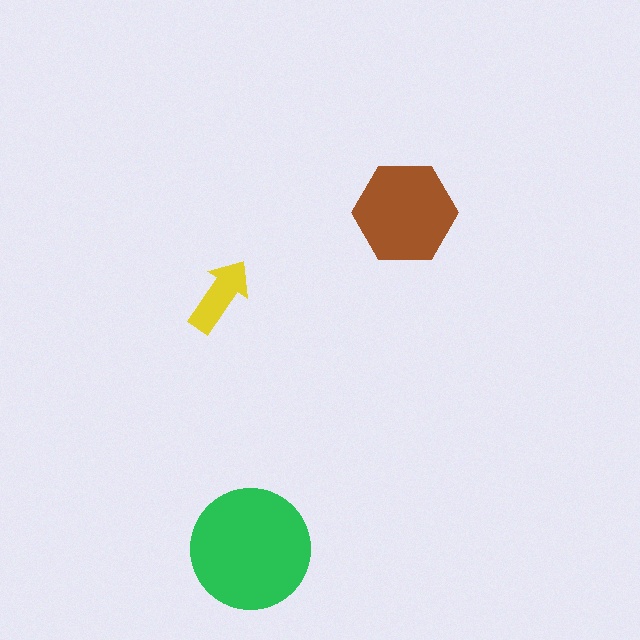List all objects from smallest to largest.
The yellow arrow, the brown hexagon, the green circle.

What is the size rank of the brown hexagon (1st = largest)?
2nd.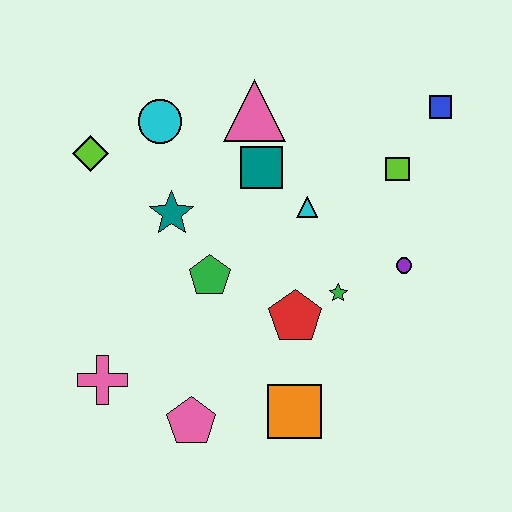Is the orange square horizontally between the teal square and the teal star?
No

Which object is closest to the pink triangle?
The teal square is closest to the pink triangle.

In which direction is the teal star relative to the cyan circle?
The teal star is below the cyan circle.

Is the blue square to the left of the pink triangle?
No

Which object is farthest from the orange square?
The blue square is farthest from the orange square.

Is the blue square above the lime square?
Yes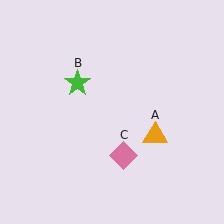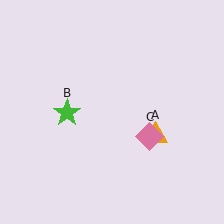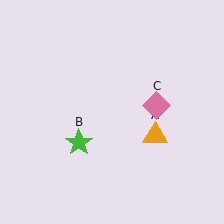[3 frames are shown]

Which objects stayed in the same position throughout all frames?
Orange triangle (object A) remained stationary.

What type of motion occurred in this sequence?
The green star (object B), pink diamond (object C) rotated counterclockwise around the center of the scene.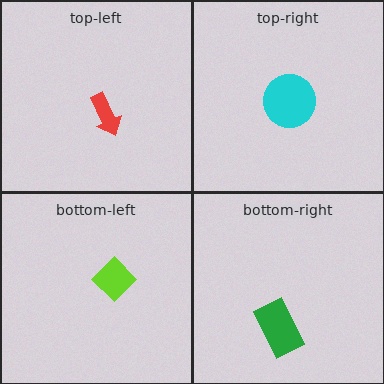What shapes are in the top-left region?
The red arrow.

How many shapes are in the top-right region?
1.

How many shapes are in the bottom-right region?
1.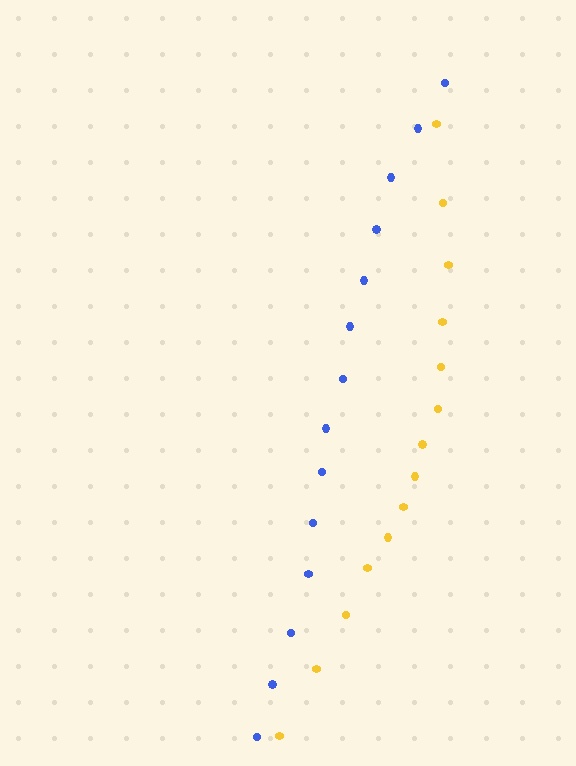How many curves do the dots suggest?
There are 2 distinct paths.